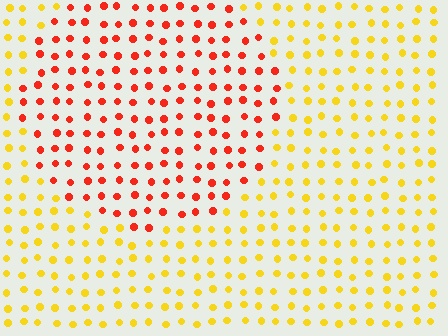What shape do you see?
I see a circle.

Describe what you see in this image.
The image is filled with small yellow elements in a uniform arrangement. A circle-shaped region is visible where the elements are tinted to a slightly different hue, forming a subtle color boundary.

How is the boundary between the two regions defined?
The boundary is defined purely by a slight shift in hue (about 48 degrees). Spacing, size, and orientation are identical on both sides.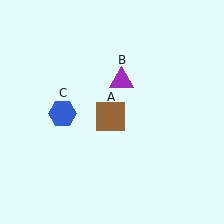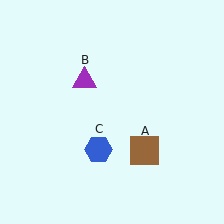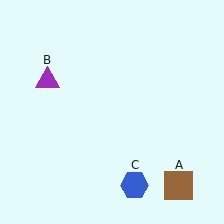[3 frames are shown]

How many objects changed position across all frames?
3 objects changed position: brown square (object A), purple triangle (object B), blue hexagon (object C).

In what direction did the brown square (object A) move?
The brown square (object A) moved down and to the right.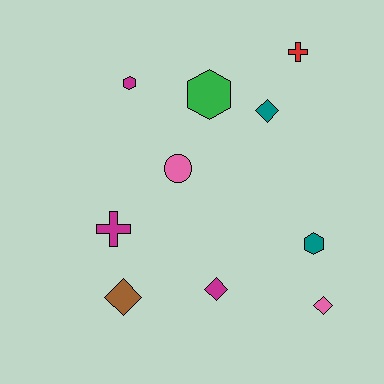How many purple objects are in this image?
There are no purple objects.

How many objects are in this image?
There are 10 objects.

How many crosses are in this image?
There are 2 crosses.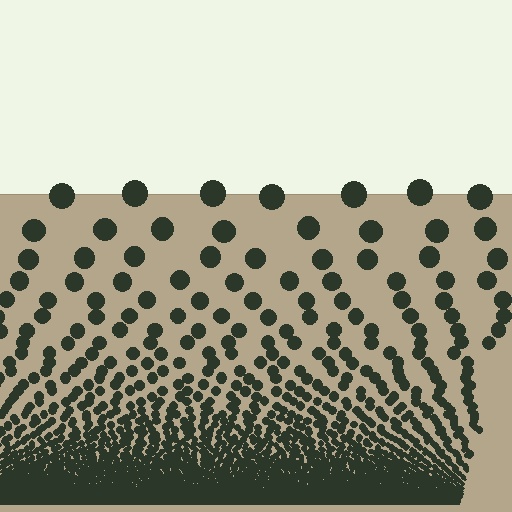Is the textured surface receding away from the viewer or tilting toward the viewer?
The surface appears to tilt toward the viewer. Texture elements get larger and sparser toward the top.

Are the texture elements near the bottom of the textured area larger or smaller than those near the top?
Smaller. The gradient is inverted — elements near the bottom are smaller and denser.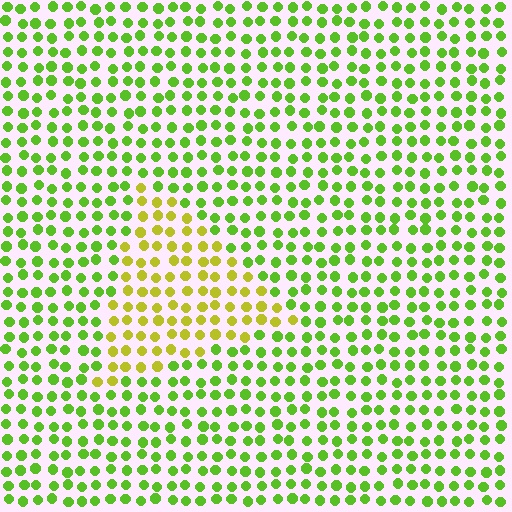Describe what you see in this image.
The image is filled with small lime elements in a uniform arrangement. A triangle-shaped region is visible where the elements are tinted to a slightly different hue, forming a subtle color boundary.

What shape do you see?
I see a triangle.